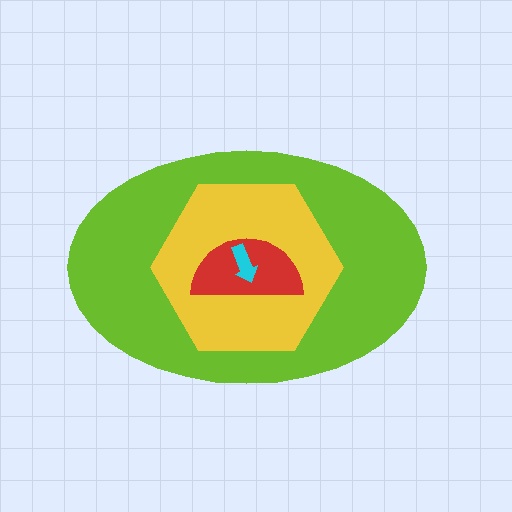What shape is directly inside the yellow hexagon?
The red semicircle.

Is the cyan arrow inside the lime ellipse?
Yes.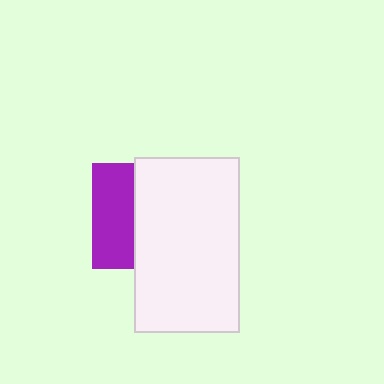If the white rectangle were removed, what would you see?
You would see the complete purple square.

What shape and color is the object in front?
The object in front is a white rectangle.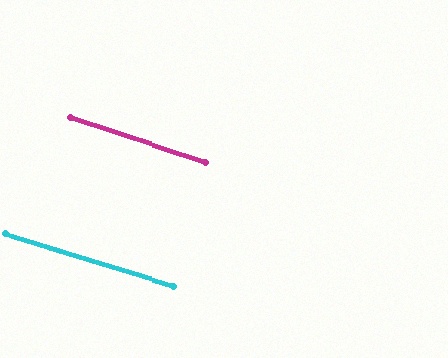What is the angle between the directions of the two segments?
Approximately 1 degree.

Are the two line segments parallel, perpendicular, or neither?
Parallel — their directions differ by only 1.2°.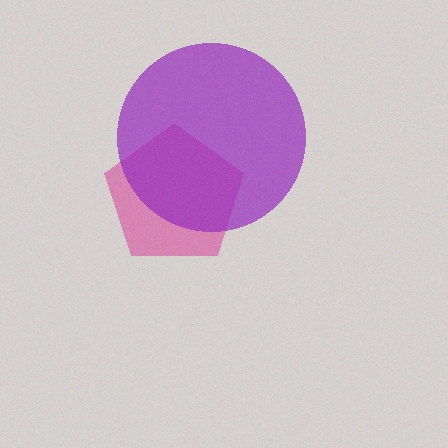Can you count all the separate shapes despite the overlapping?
Yes, there are 2 separate shapes.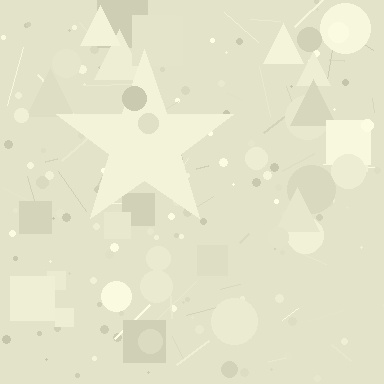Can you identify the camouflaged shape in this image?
The camouflaged shape is a star.